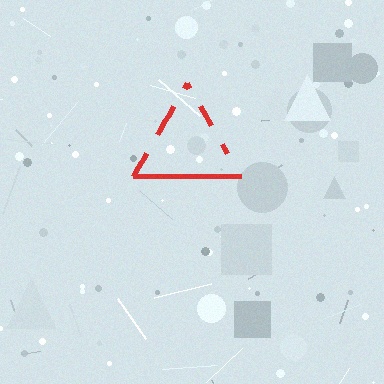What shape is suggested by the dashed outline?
The dashed outline suggests a triangle.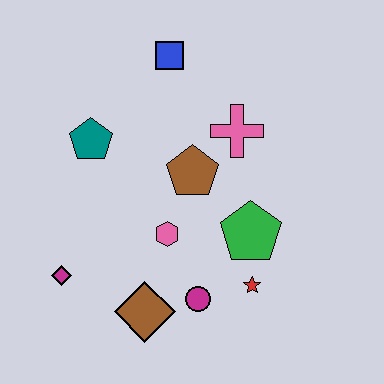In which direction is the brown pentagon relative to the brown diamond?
The brown pentagon is above the brown diamond.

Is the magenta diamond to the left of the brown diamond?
Yes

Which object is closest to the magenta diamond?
The brown diamond is closest to the magenta diamond.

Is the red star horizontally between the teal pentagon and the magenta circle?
No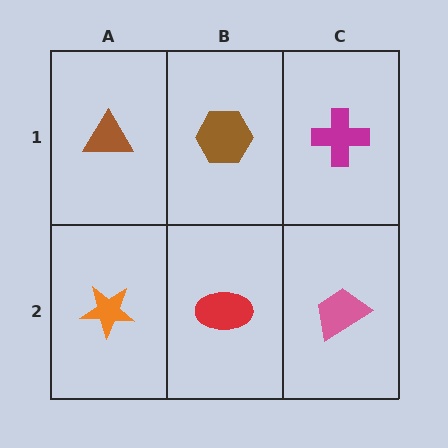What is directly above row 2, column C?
A magenta cross.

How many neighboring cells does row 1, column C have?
2.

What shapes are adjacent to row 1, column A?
An orange star (row 2, column A), a brown hexagon (row 1, column B).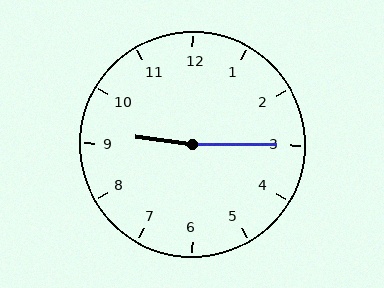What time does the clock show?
9:15.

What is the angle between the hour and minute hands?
Approximately 172 degrees.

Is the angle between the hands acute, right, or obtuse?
It is obtuse.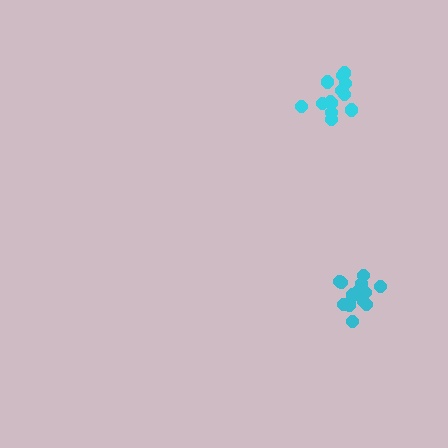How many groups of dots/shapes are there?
There are 2 groups.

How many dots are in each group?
Group 1: 16 dots, Group 2: 15 dots (31 total).